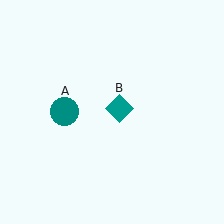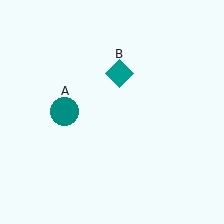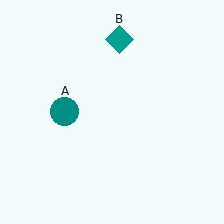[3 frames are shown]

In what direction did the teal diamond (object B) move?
The teal diamond (object B) moved up.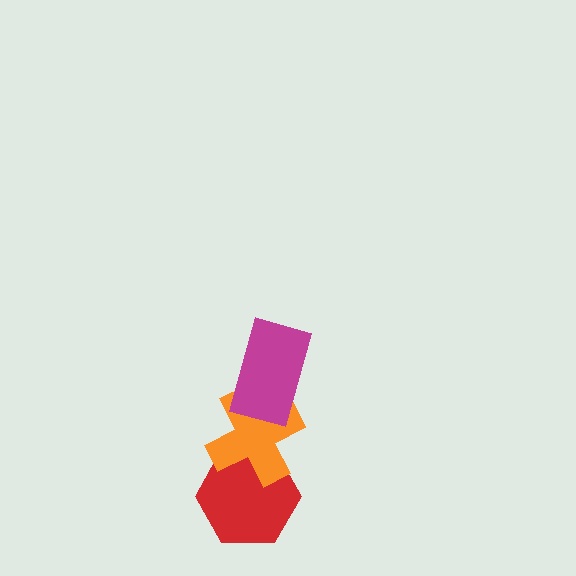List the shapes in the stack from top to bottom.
From top to bottom: the magenta rectangle, the orange cross, the red hexagon.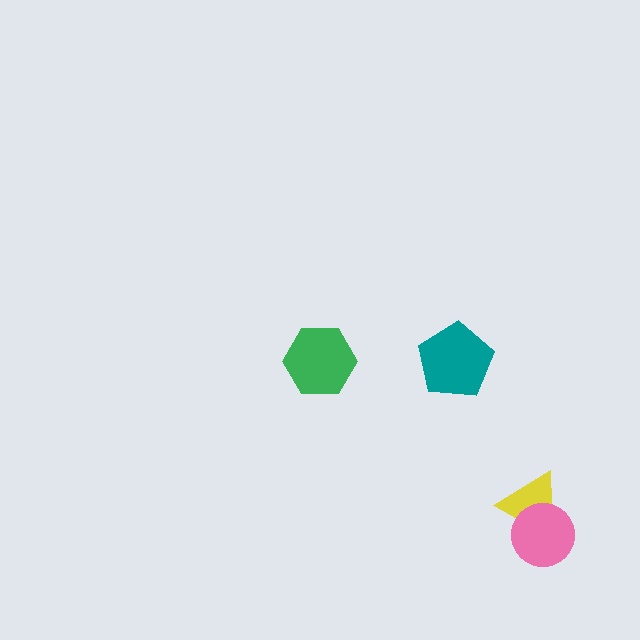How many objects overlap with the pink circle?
1 object overlaps with the pink circle.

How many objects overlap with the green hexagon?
0 objects overlap with the green hexagon.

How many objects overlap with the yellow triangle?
1 object overlaps with the yellow triangle.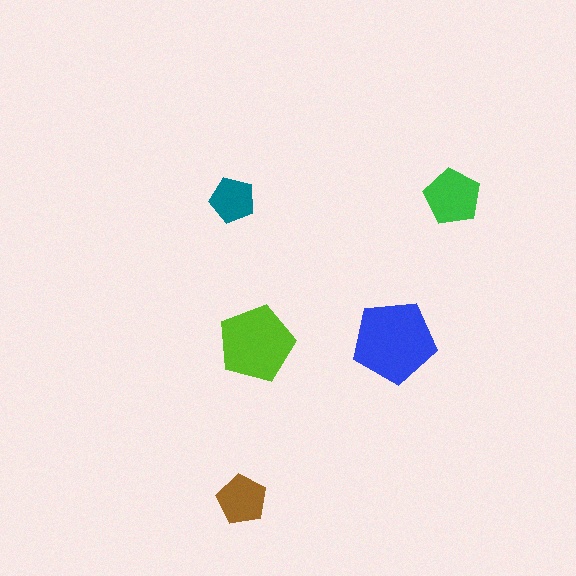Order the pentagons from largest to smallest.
the blue one, the lime one, the green one, the brown one, the teal one.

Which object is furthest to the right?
The green pentagon is rightmost.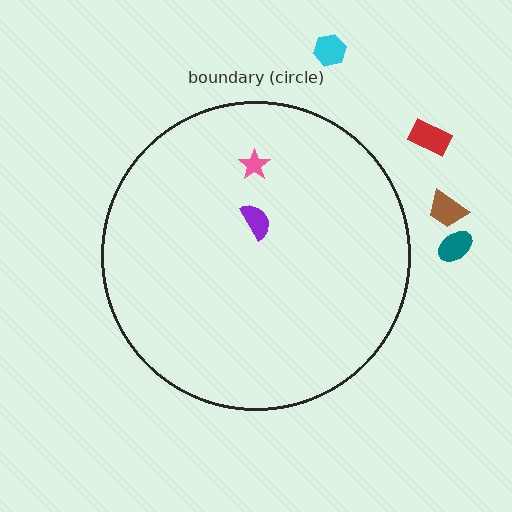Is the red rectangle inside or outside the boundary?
Outside.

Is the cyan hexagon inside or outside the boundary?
Outside.